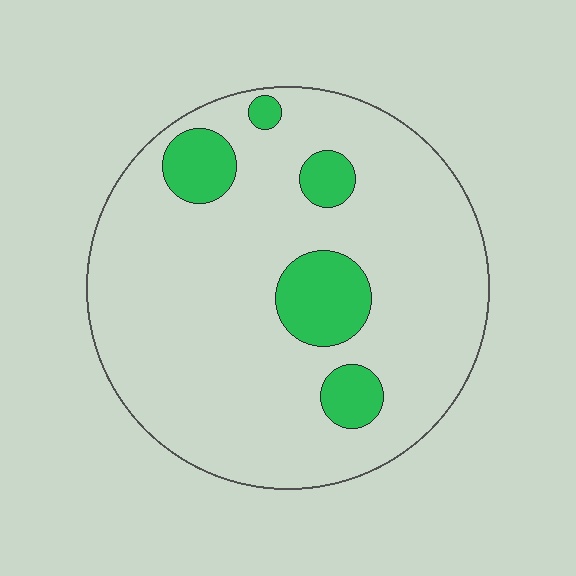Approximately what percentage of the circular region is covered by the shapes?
Approximately 15%.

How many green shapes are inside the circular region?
5.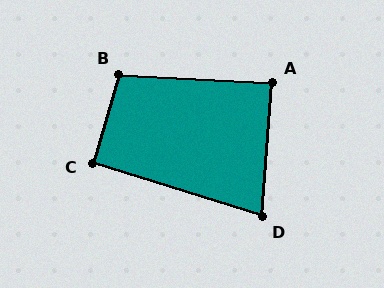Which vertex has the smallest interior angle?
D, at approximately 77 degrees.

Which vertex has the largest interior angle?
B, at approximately 103 degrees.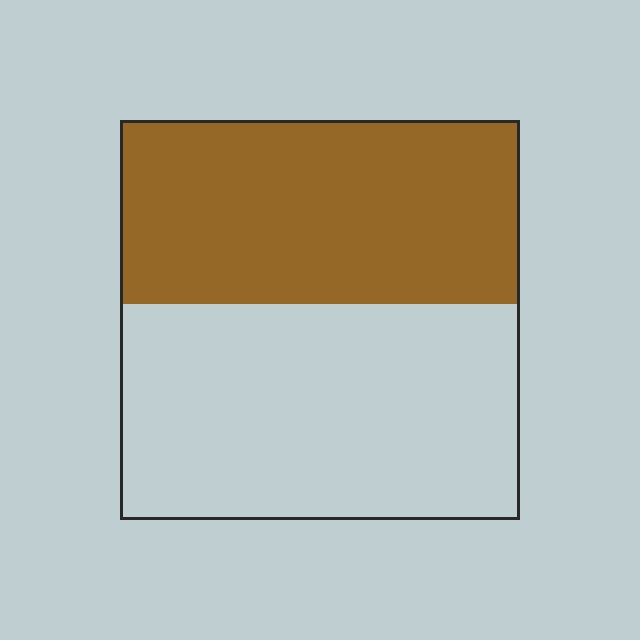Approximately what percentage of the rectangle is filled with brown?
Approximately 45%.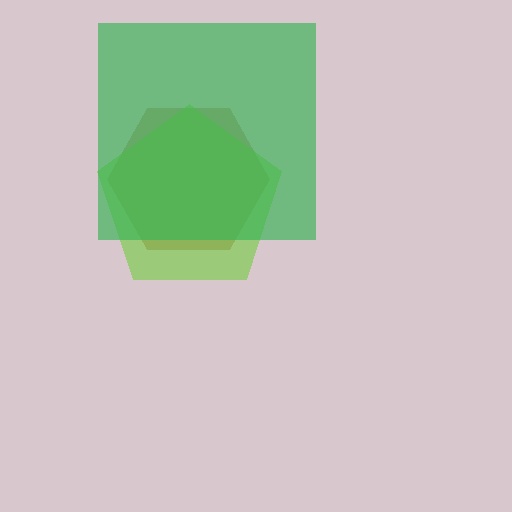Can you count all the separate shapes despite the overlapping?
Yes, there are 3 separate shapes.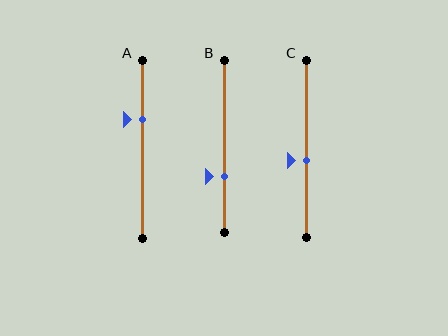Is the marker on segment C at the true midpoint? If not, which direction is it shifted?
No, the marker on segment C is shifted downward by about 7% of the segment length.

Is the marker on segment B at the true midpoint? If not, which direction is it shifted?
No, the marker on segment B is shifted downward by about 18% of the segment length.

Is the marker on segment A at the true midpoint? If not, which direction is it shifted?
No, the marker on segment A is shifted upward by about 17% of the segment length.